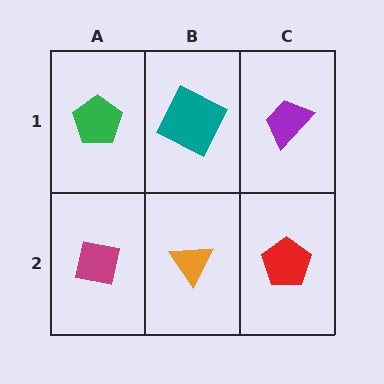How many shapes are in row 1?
3 shapes.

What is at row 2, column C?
A red pentagon.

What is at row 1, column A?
A green pentagon.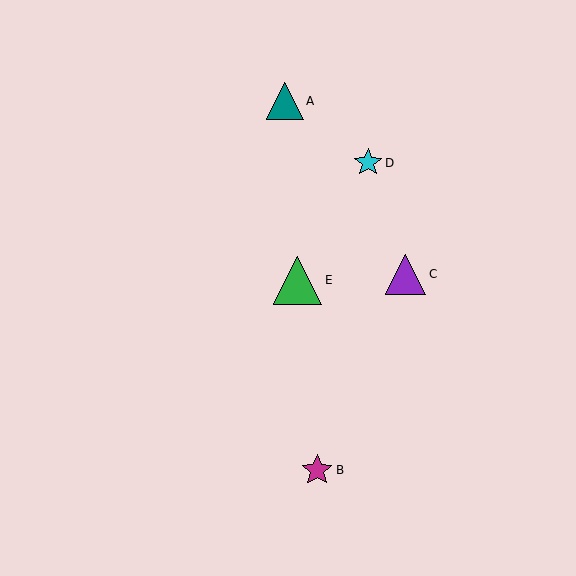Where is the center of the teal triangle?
The center of the teal triangle is at (285, 101).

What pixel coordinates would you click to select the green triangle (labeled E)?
Click at (298, 280) to select the green triangle E.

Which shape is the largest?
The green triangle (labeled E) is the largest.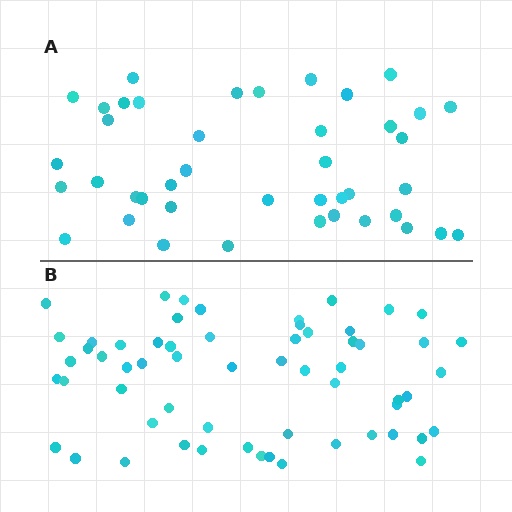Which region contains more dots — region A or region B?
Region B (the bottom region) has more dots.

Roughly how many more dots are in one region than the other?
Region B has approximately 20 more dots than region A.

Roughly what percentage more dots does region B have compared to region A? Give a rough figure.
About 45% more.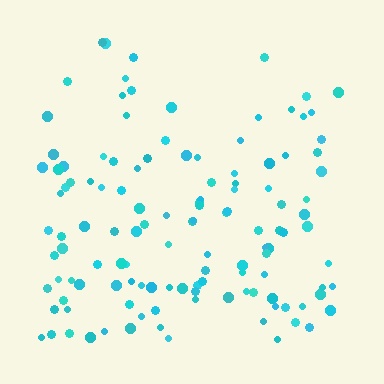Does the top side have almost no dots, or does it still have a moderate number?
Still a moderate number, just noticeably fewer than the bottom.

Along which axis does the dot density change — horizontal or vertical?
Vertical.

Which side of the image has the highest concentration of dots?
The bottom.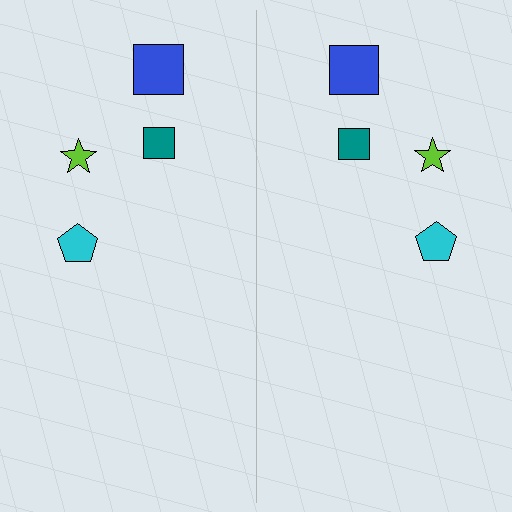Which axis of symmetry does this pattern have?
The pattern has a vertical axis of symmetry running through the center of the image.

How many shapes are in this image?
There are 8 shapes in this image.